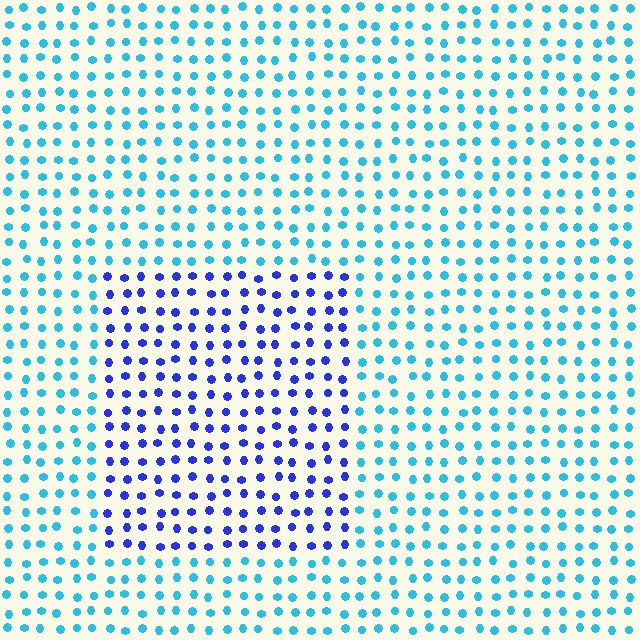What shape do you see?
I see a rectangle.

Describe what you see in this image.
The image is filled with small cyan elements in a uniform arrangement. A rectangle-shaped region is visible where the elements are tinted to a slightly different hue, forming a subtle color boundary.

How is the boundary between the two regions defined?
The boundary is defined purely by a slight shift in hue (about 47 degrees). Spacing, size, and orientation are identical on both sides.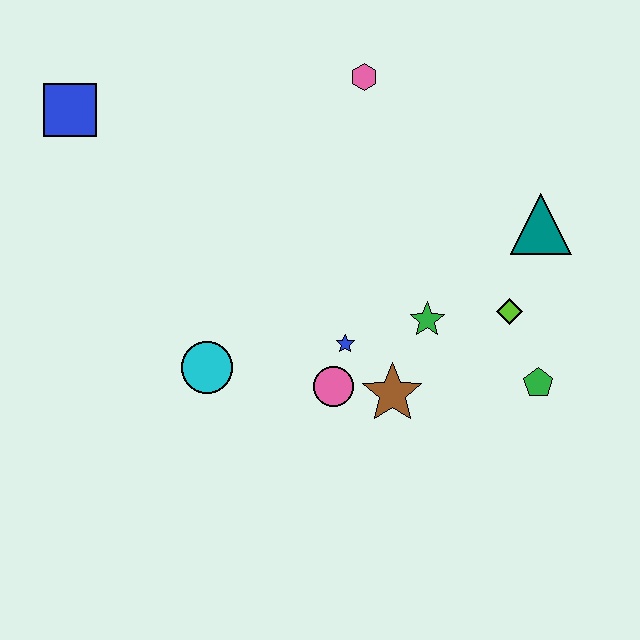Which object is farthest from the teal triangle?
The blue square is farthest from the teal triangle.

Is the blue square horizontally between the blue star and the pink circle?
No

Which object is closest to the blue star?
The pink circle is closest to the blue star.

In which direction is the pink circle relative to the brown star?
The pink circle is to the left of the brown star.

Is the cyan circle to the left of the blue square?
No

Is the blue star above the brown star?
Yes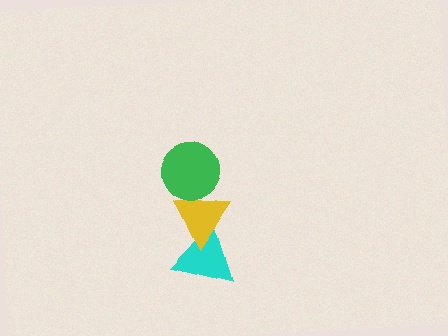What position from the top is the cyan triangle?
The cyan triangle is 3rd from the top.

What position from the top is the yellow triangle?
The yellow triangle is 2nd from the top.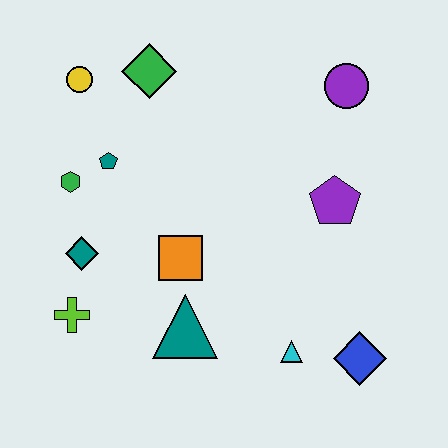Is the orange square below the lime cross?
No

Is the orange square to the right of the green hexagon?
Yes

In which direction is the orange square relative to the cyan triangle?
The orange square is to the left of the cyan triangle.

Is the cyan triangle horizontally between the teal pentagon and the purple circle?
Yes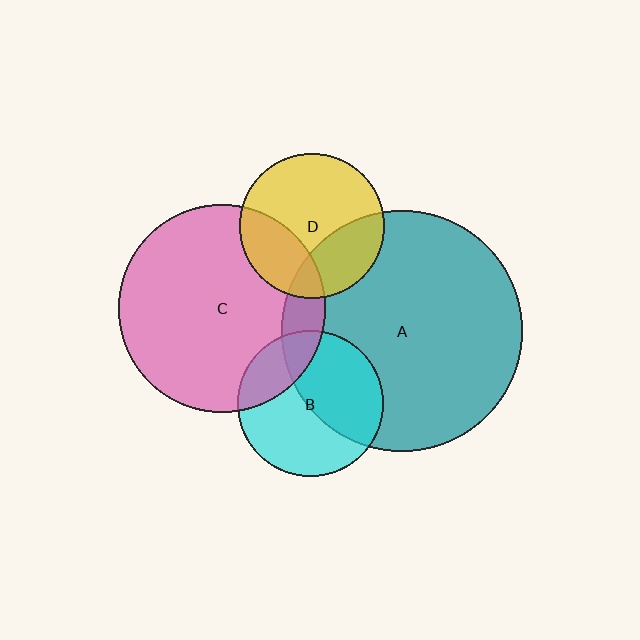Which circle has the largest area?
Circle A (teal).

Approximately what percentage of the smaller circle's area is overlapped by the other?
Approximately 10%.